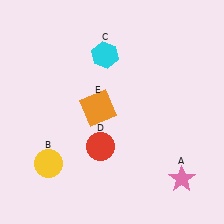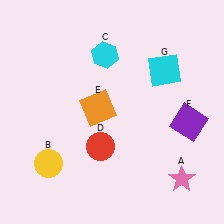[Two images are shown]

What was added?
A purple square (F), a cyan square (G) were added in Image 2.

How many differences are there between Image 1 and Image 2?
There are 2 differences between the two images.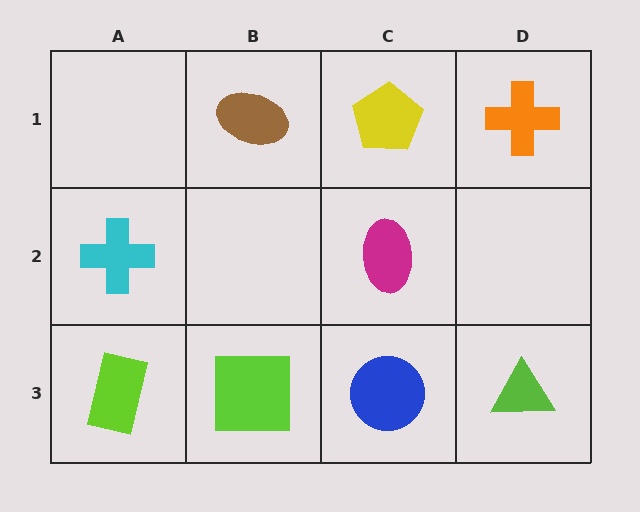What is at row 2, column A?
A cyan cross.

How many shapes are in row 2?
2 shapes.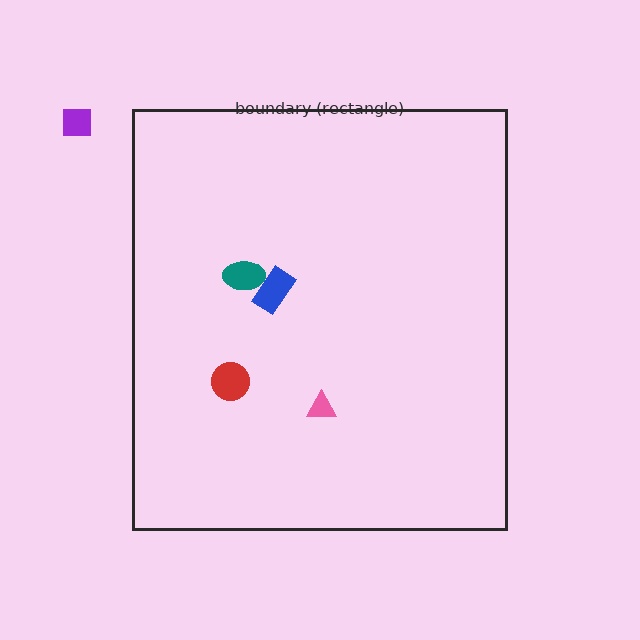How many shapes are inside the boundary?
4 inside, 1 outside.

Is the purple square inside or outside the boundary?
Outside.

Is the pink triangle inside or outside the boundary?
Inside.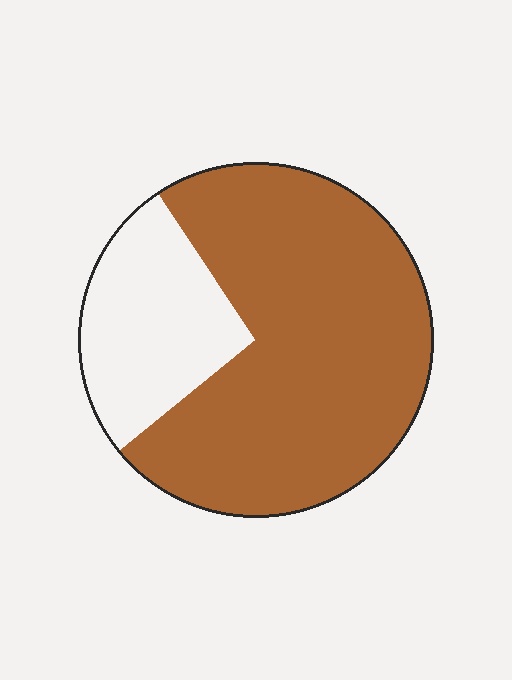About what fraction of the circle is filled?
About three quarters (3/4).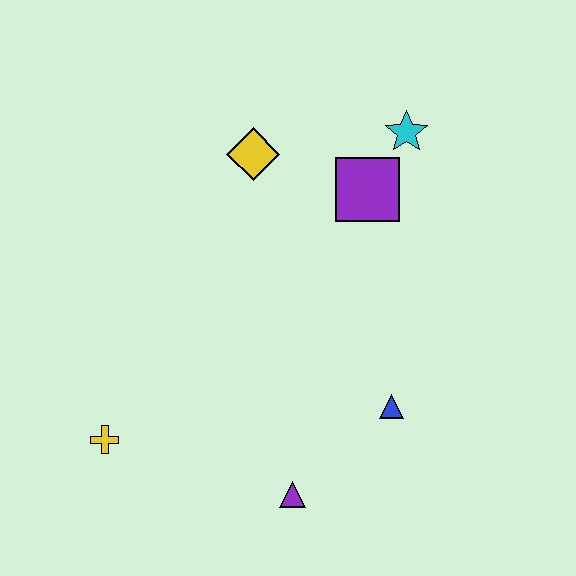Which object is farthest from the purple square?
The yellow cross is farthest from the purple square.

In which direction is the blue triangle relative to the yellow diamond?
The blue triangle is below the yellow diamond.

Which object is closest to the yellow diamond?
The purple square is closest to the yellow diamond.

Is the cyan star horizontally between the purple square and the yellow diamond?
No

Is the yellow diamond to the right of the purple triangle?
No